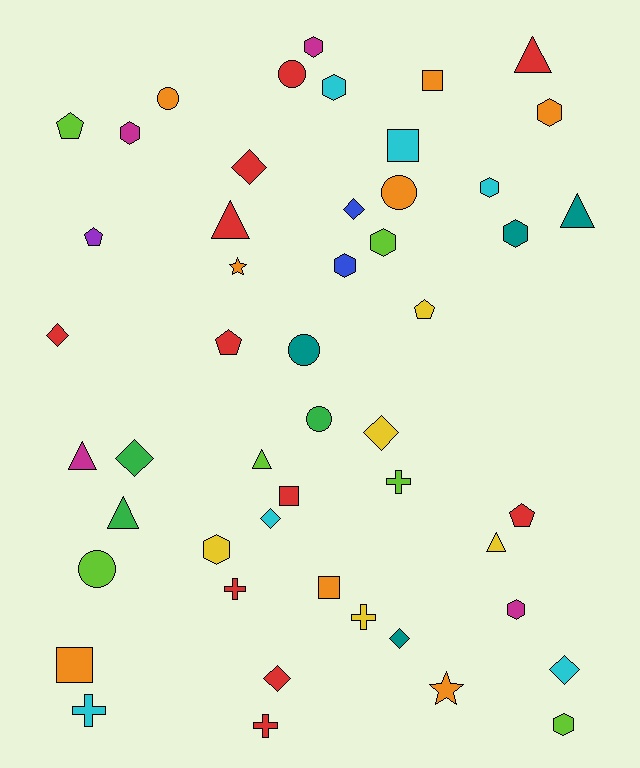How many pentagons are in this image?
There are 5 pentagons.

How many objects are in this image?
There are 50 objects.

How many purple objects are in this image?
There is 1 purple object.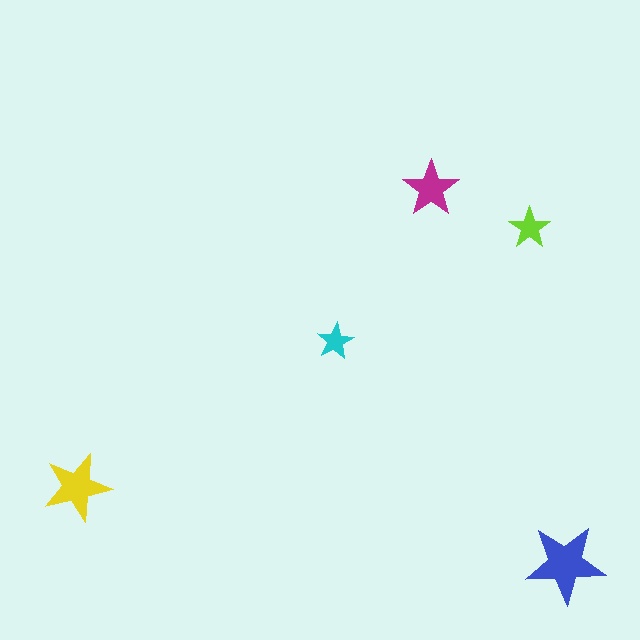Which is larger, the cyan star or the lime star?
The lime one.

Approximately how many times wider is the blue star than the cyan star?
About 2 times wider.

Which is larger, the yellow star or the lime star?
The yellow one.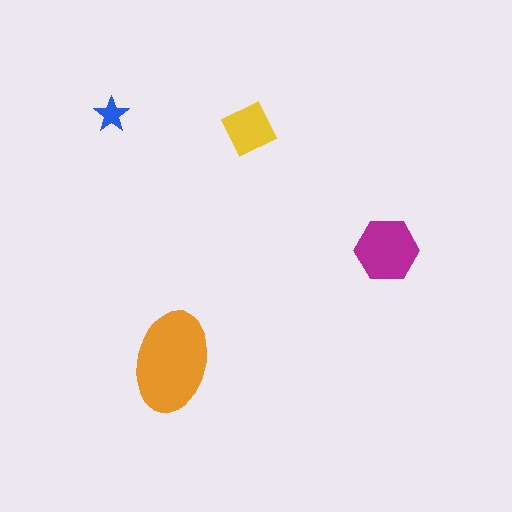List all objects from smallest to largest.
The blue star, the yellow square, the magenta hexagon, the orange ellipse.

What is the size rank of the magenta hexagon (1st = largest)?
2nd.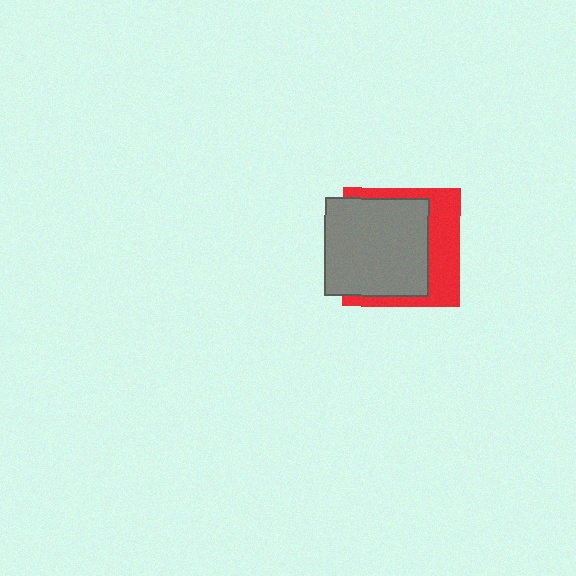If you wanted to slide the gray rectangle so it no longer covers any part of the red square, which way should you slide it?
Slide it left — that is the most direct way to separate the two shapes.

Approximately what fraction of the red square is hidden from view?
Roughly 62% of the red square is hidden behind the gray rectangle.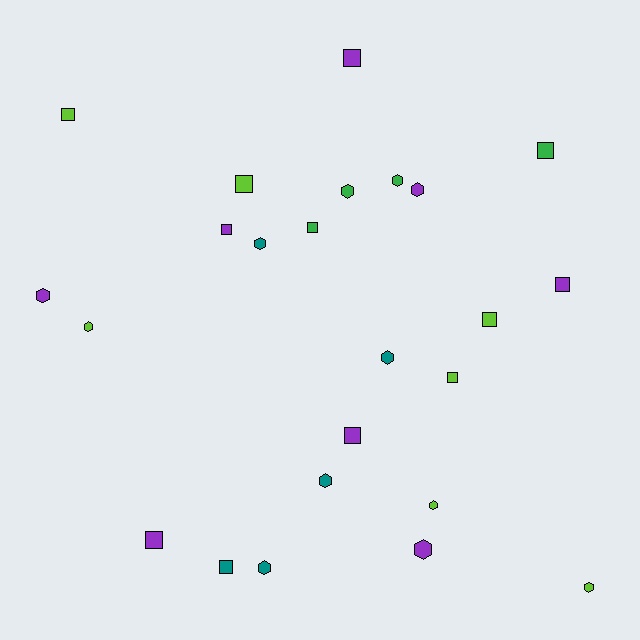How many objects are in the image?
There are 24 objects.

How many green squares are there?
There are 2 green squares.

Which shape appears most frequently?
Square, with 12 objects.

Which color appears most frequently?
Purple, with 8 objects.